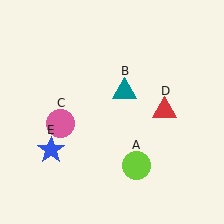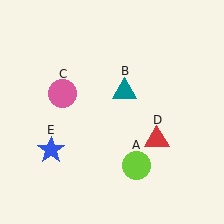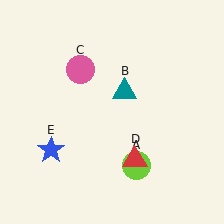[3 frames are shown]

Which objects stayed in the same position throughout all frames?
Lime circle (object A) and teal triangle (object B) and blue star (object E) remained stationary.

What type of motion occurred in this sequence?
The pink circle (object C), red triangle (object D) rotated clockwise around the center of the scene.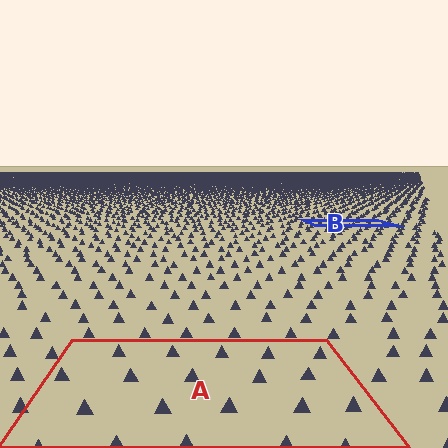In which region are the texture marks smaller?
The texture marks are smaller in region B, because it is farther away.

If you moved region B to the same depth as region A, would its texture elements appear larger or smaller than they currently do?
They would appear larger. At a closer depth, the same texture elements are projected at a bigger on-screen size.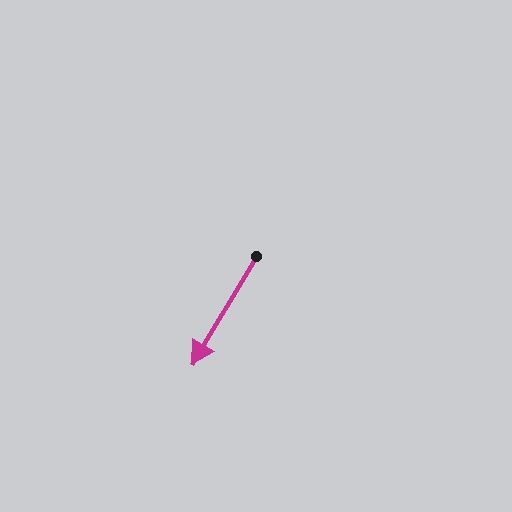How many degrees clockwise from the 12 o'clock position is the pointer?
Approximately 210 degrees.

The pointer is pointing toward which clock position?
Roughly 7 o'clock.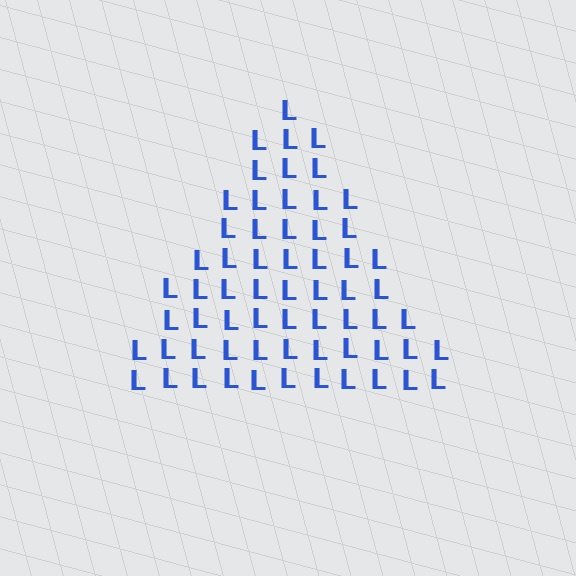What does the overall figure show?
The overall figure shows a triangle.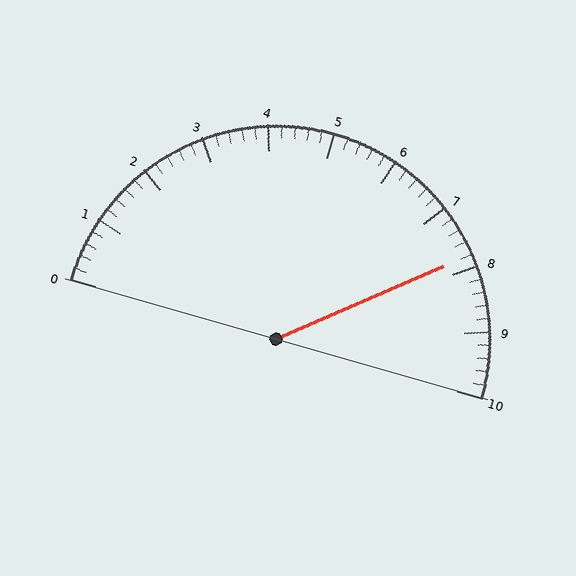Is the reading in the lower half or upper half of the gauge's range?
The reading is in the upper half of the range (0 to 10).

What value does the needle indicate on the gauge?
The needle indicates approximately 7.8.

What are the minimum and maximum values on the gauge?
The gauge ranges from 0 to 10.